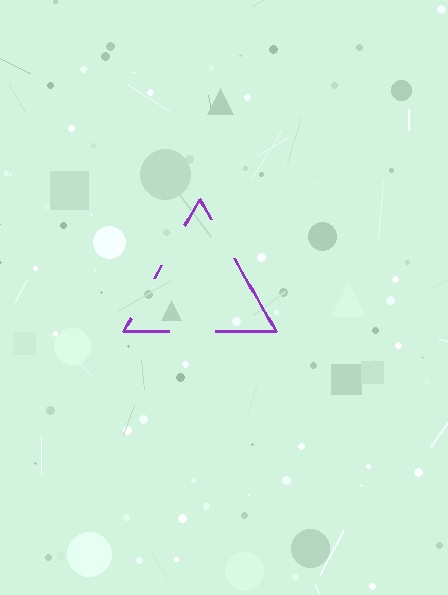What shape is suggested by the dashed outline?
The dashed outline suggests a triangle.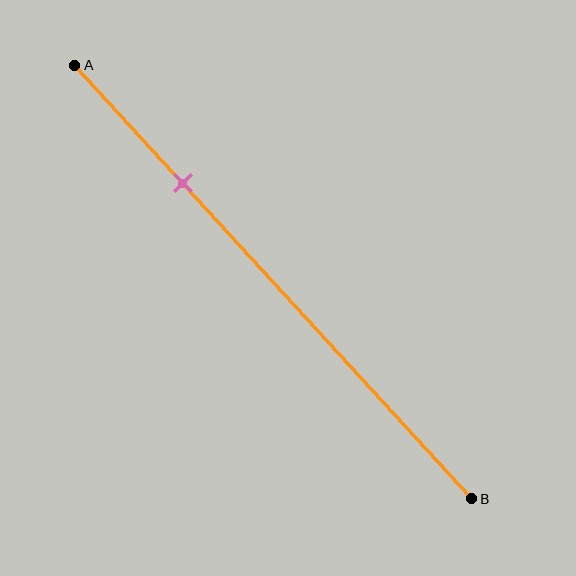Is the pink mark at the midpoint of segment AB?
No, the mark is at about 25% from A, not at the 50% midpoint.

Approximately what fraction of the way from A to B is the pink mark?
The pink mark is approximately 25% of the way from A to B.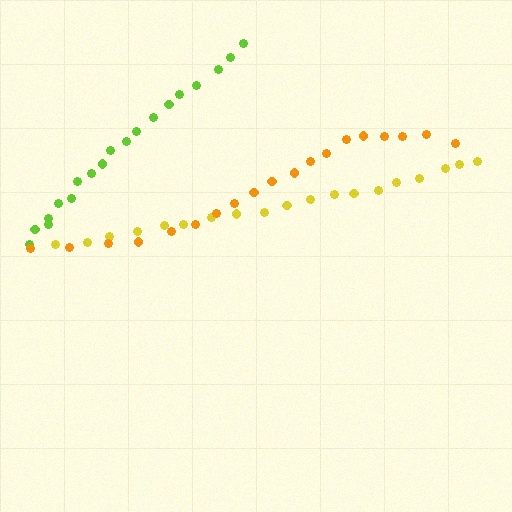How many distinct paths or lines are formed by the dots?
There are 3 distinct paths.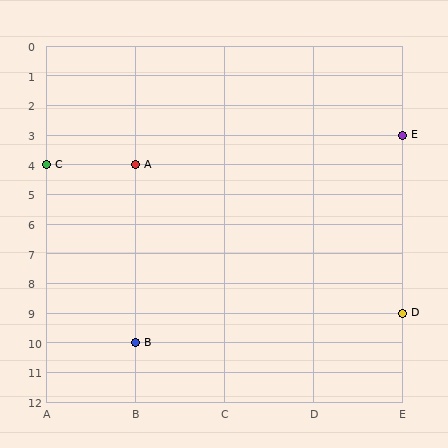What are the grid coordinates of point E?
Point E is at grid coordinates (E, 3).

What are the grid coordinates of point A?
Point A is at grid coordinates (B, 4).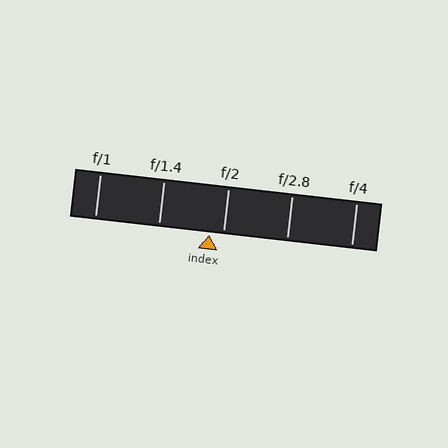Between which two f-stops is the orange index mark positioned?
The index mark is between f/1.4 and f/2.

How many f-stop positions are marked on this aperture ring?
There are 5 f-stop positions marked.